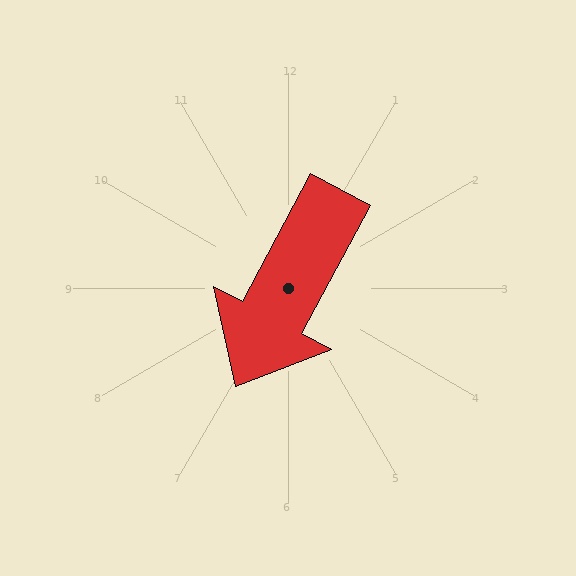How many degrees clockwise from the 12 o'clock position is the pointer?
Approximately 208 degrees.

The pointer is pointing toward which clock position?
Roughly 7 o'clock.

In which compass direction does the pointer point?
Southwest.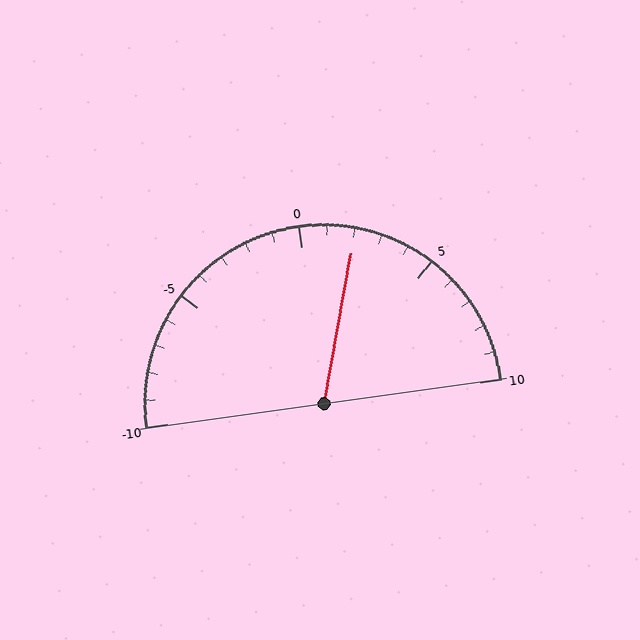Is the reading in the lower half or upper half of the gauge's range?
The reading is in the upper half of the range (-10 to 10).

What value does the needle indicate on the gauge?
The needle indicates approximately 2.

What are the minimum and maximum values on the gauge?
The gauge ranges from -10 to 10.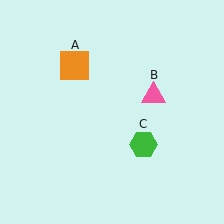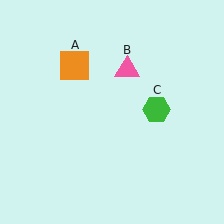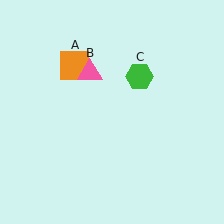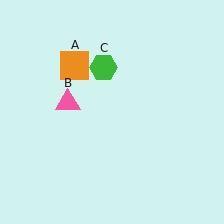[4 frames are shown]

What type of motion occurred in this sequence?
The pink triangle (object B), green hexagon (object C) rotated counterclockwise around the center of the scene.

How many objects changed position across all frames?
2 objects changed position: pink triangle (object B), green hexagon (object C).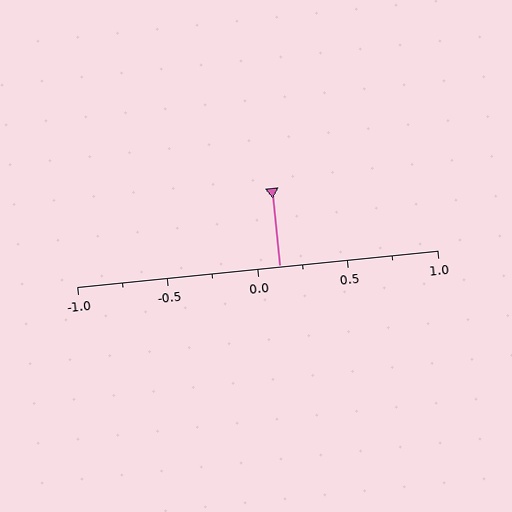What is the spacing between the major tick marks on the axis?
The major ticks are spaced 0.5 apart.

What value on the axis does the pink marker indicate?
The marker indicates approximately 0.12.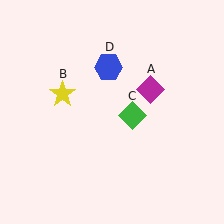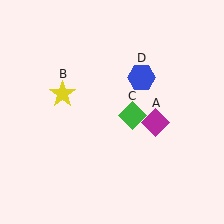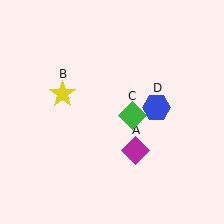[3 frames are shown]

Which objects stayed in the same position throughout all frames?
Yellow star (object B) and green diamond (object C) remained stationary.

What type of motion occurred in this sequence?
The magenta diamond (object A), blue hexagon (object D) rotated clockwise around the center of the scene.